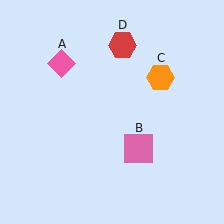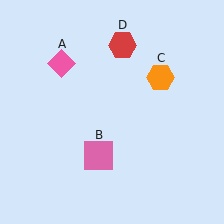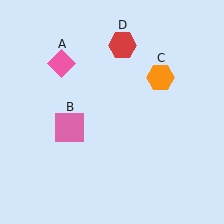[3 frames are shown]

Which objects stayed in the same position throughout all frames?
Pink diamond (object A) and orange hexagon (object C) and red hexagon (object D) remained stationary.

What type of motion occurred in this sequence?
The pink square (object B) rotated clockwise around the center of the scene.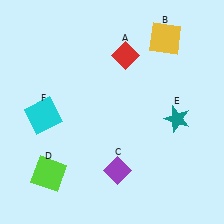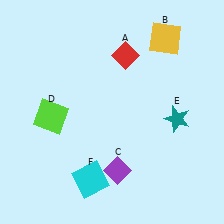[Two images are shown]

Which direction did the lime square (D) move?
The lime square (D) moved up.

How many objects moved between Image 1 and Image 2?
2 objects moved between the two images.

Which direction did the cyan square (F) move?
The cyan square (F) moved down.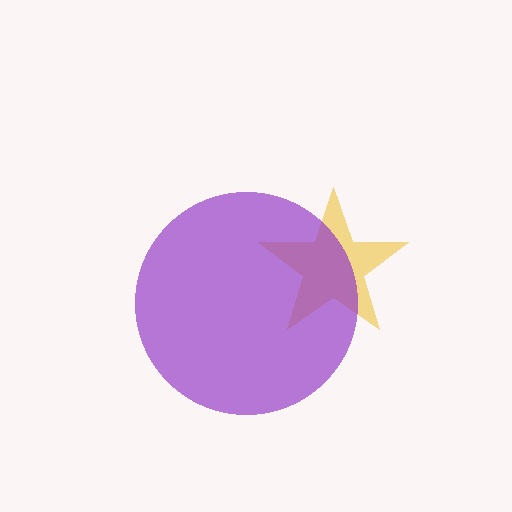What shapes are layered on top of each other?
The layered shapes are: a yellow star, a purple circle.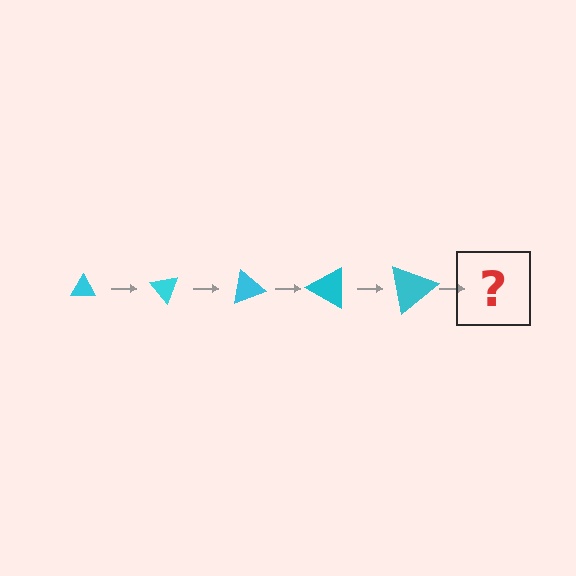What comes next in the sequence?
The next element should be a triangle, larger than the previous one and rotated 250 degrees from the start.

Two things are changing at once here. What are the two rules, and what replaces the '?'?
The two rules are that the triangle grows larger each step and it rotates 50 degrees each step. The '?' should be a triangle, larger than the previous one and rotated 250 degrees from the start.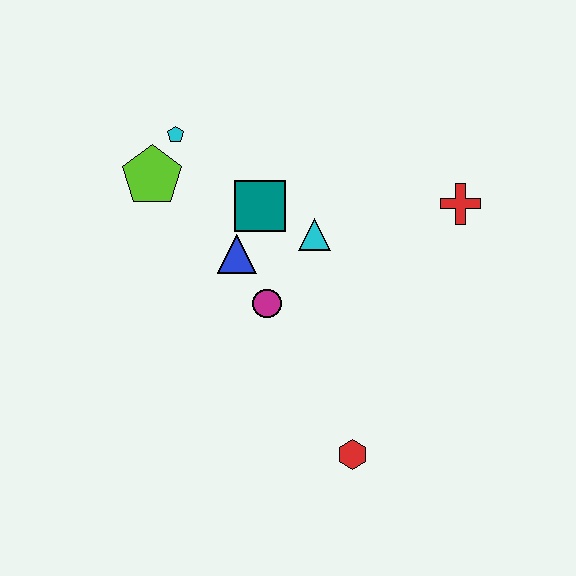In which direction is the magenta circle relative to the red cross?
The magenta circle is to the left of the red cross.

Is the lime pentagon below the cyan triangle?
No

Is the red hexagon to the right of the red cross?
No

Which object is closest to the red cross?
The cyan triangle is closest to the red cross.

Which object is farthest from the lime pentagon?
The red hexagon is farthest from the lime pentagon.